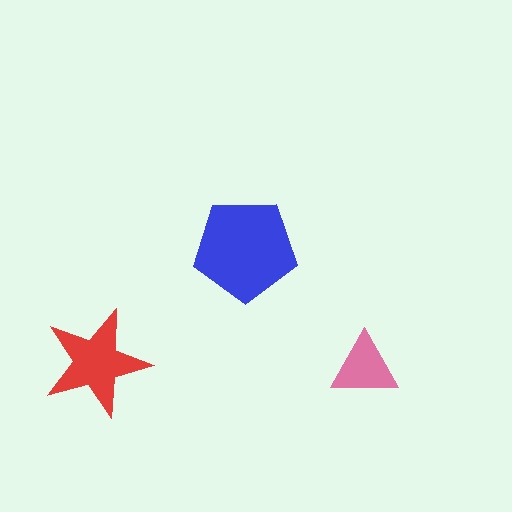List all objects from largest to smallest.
The blue pentagon, the red star, the pink triangle.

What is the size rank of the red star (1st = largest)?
2nd.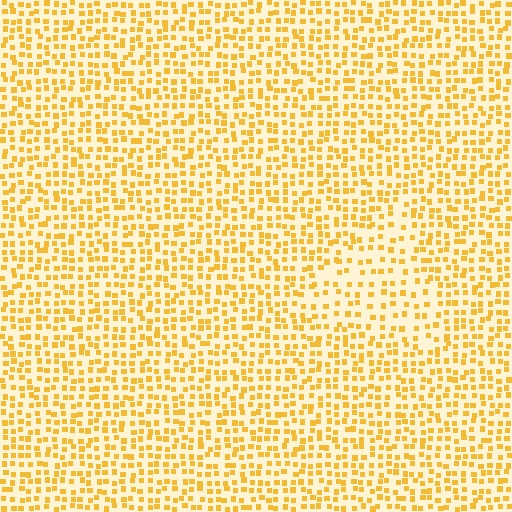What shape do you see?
I see a triangle.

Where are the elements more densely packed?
The elements are more densely packed outside the triangle boundary.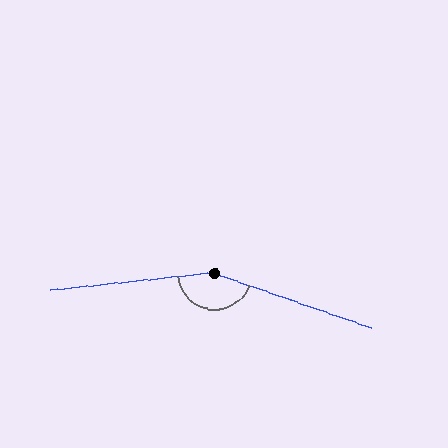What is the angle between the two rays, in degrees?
Approximately 155 degrees.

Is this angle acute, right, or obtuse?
It is obtuse.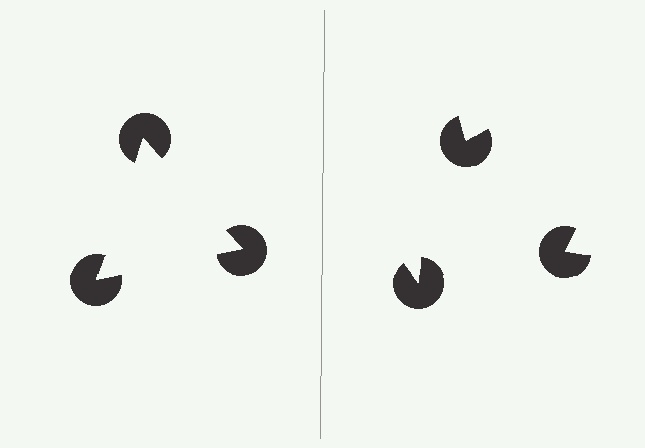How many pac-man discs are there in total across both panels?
6 — 3 on each side.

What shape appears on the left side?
An illusory triangle.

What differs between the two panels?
The pac-man discs are positioned identically on both sides; only the wedge orientations differ. On the left they align to a triangle; on the right they are misaligned.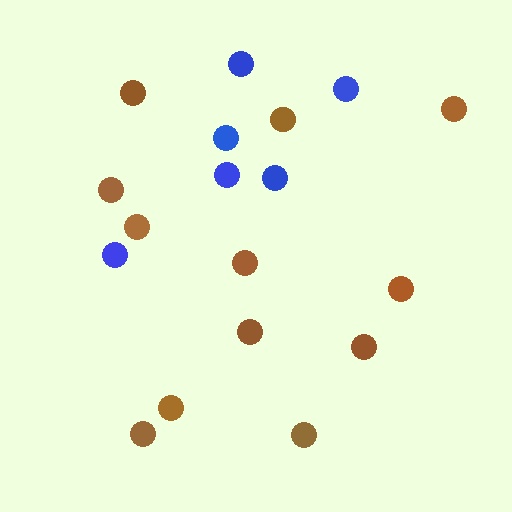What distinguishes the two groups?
There are 2 groups: one group of blue circles (6) and one group of brown circles (12).